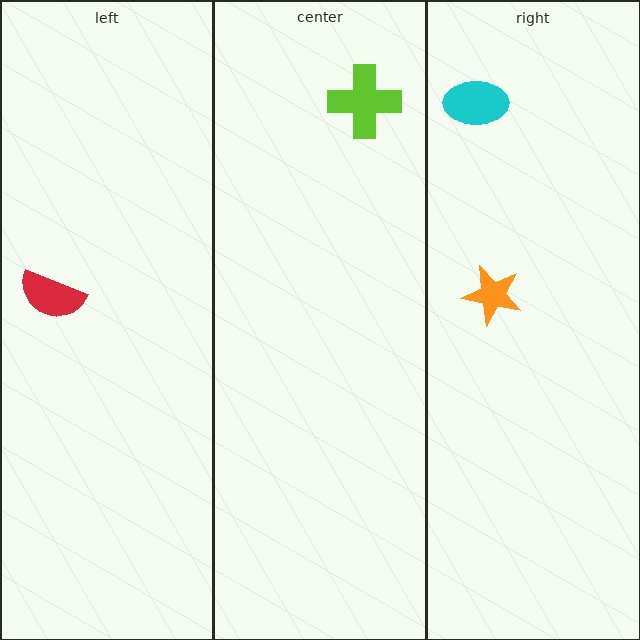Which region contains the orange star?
The right region.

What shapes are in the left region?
The red semicircle.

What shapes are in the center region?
The lime cross.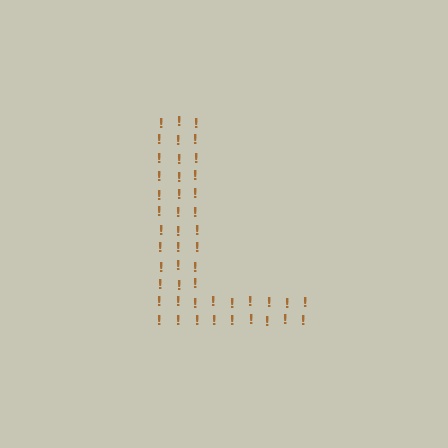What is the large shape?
The large shape is the letter L.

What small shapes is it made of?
It is made of small exclamation marks.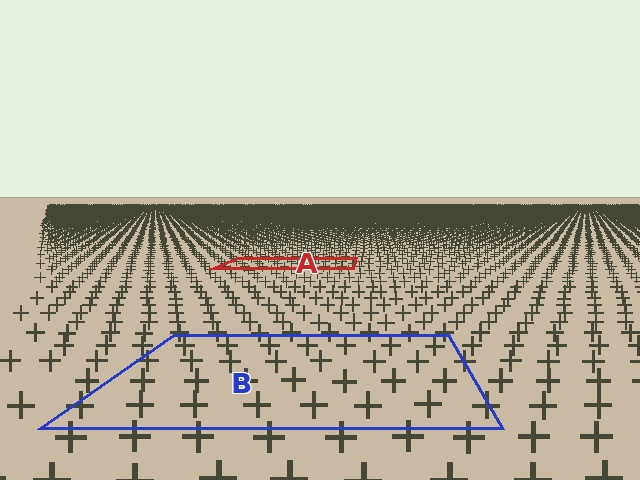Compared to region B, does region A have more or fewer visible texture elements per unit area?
Region A has more texture elements per unit area — they are packed more densely because it is farther away.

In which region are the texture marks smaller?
The texture marks are smaller in region A, because it is farther away.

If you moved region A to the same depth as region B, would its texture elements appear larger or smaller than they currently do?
They would appear larger. At a closer depth, the same texture elements are projected at a bigger on-screen size.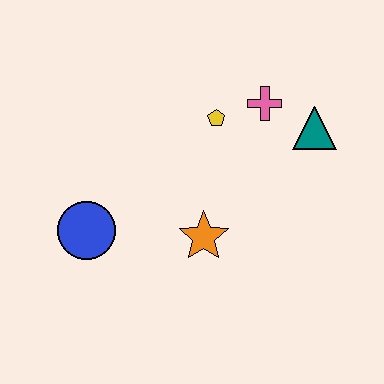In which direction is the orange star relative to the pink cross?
The orange star is below the pink cross.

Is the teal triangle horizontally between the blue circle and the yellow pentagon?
No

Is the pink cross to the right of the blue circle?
Yes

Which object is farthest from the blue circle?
The teal triangle is farthest from the blue circle.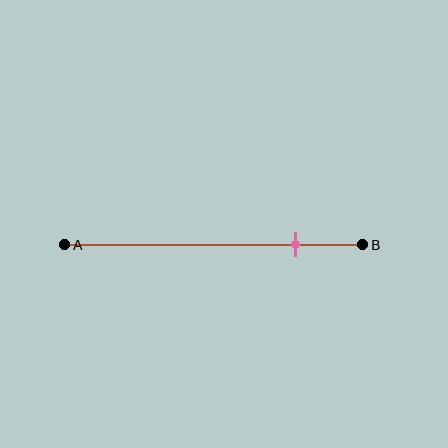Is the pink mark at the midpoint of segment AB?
No, the mark is at about 80% from A, not at the 50% midpoint.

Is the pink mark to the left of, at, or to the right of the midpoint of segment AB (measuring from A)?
The pink mark is to the right of the midpoint of segment AB.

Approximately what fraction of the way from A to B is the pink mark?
The pink mark is approximately 80% of the way from A to B.